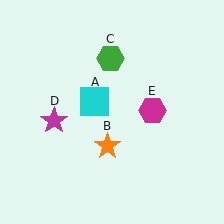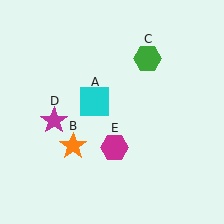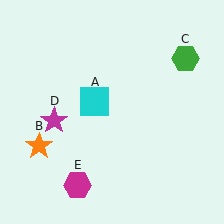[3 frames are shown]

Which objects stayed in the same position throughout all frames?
Cyan square (object A) and magenta star (object D) remained stationary.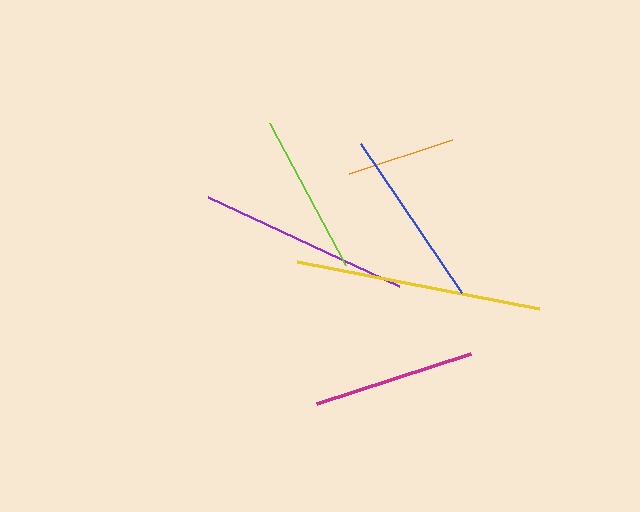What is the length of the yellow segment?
The yellow segment is approximately 246 pixels long.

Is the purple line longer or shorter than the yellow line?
The yellow line is longer than the purple line.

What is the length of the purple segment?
The purple segment is approximately 210 pixels long.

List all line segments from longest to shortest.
From longest to shortest: yellow, purple, blue, magenta, lime, orange.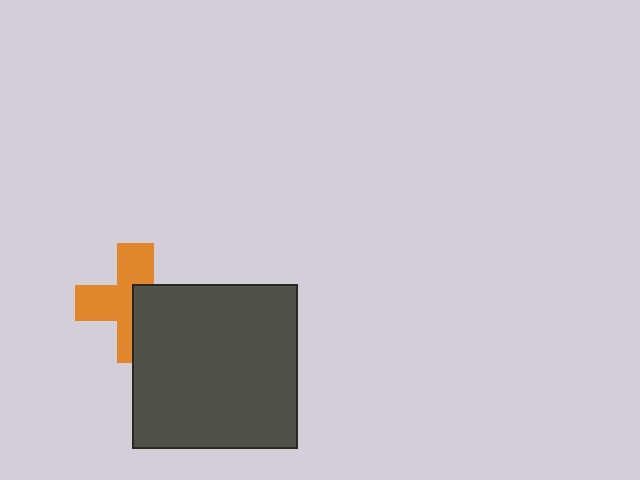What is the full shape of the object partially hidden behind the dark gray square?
The partially hidden object is an orange cross.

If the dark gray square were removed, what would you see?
You would see the complete orange cross.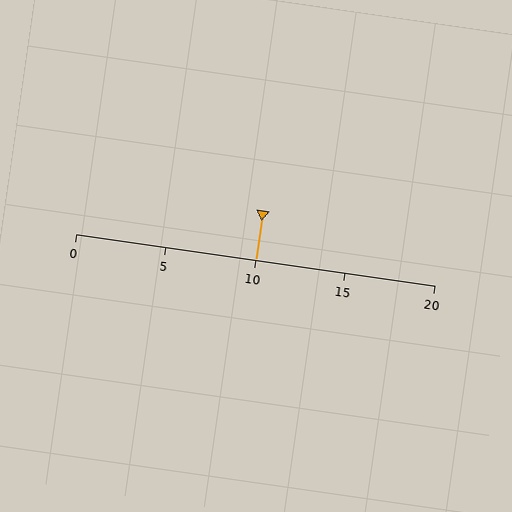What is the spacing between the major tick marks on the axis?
The major ticks are spaced 5 apart.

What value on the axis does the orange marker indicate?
The marker indicates approximately 10.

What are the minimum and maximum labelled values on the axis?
The axis runs from 0 to 20.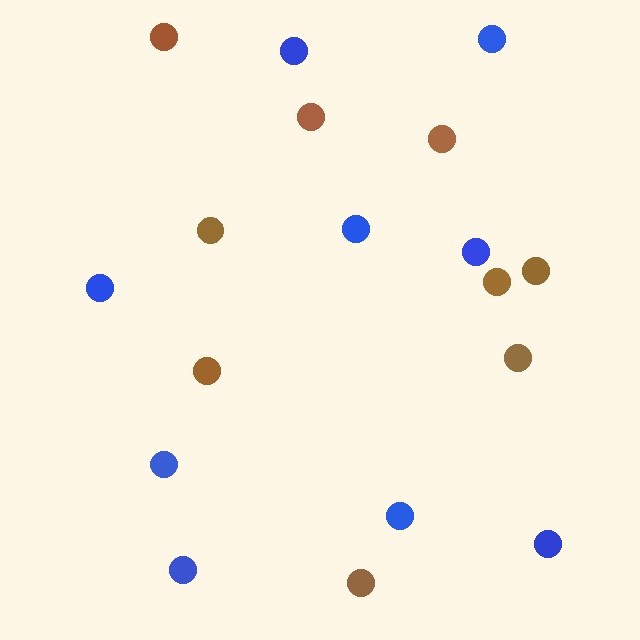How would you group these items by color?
There are 2 groups: one group of brown circles (9) and one group of blue circles (9).